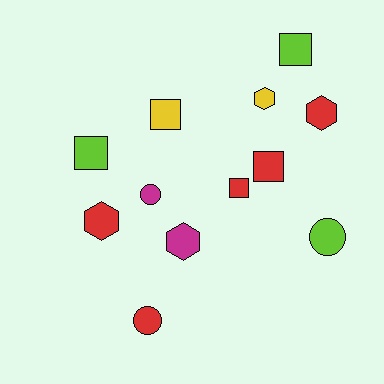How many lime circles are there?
There is 1 lime circle.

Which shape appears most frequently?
Square, with 5 objects.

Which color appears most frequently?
Red, with 5 objects.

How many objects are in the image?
There are 12 objects.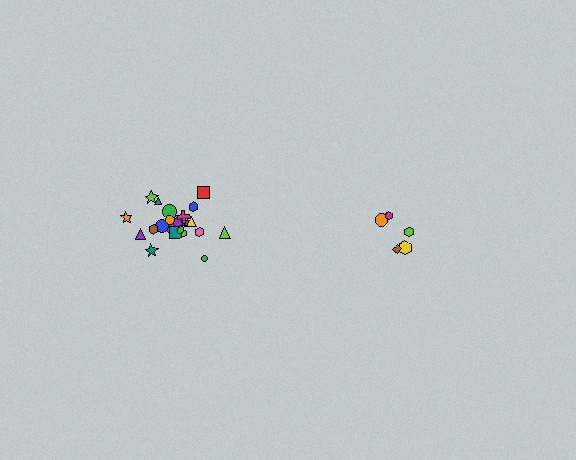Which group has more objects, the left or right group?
The left group.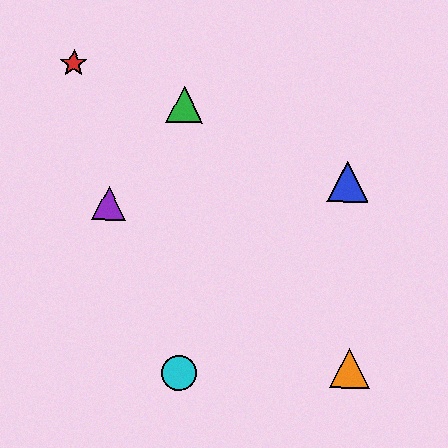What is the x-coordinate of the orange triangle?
The orange triangle is at x≈350.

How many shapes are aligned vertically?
3 shapes (the green triangle, the yellow triangle, the cyan circle) are aligned vertically.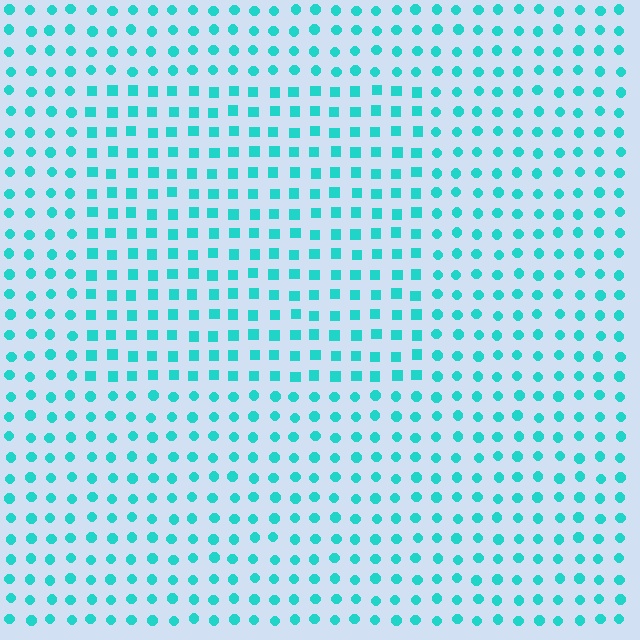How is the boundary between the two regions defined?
The boundary is defined by a change in element shape: squares inside vs. circles outside. All elements share the same color and spacing.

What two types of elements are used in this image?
The image uses squares inside the rectangle region and circles outside it.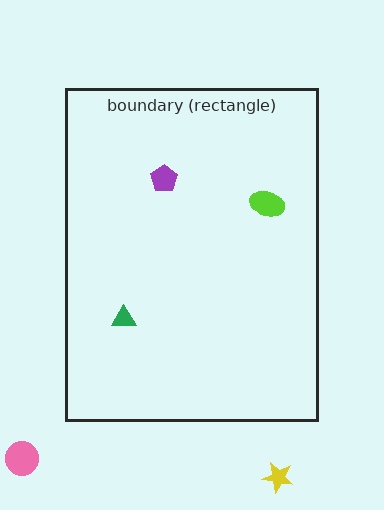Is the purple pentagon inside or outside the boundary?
Inside.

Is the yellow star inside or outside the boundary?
Outside.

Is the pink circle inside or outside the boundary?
Outside.